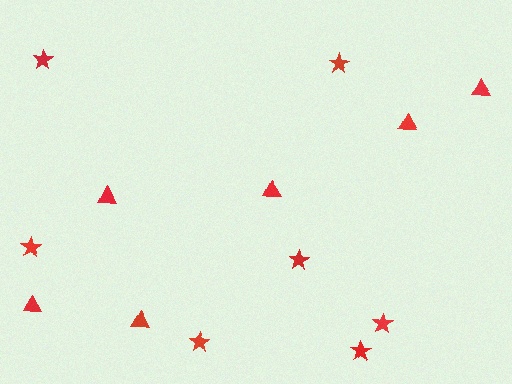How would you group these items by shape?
There are 2 groups: one group of triangles (6) and one group of stars (7).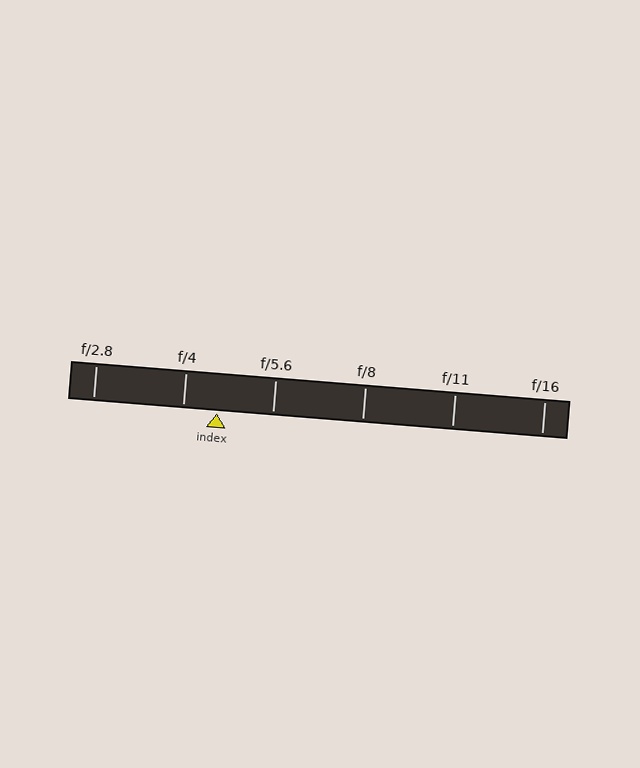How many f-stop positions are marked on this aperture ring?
There are 6 f-stop positions marked.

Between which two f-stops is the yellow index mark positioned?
The index mark is between f/4 and f/5.6.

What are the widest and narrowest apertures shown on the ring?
The widest aperture shown is f/2.8 and the narrowest is f/16.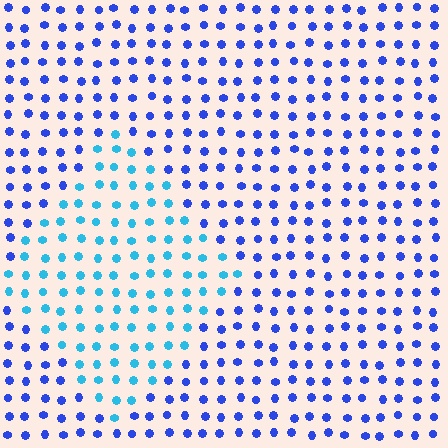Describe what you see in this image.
The image is filled with small blue elements in a uniform arrangement. A diamond-shaped region is visible where the elements are tinted to a slightly different hue, forming a subtle color boundary.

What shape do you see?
I see a diamond.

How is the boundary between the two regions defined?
The boundary is defined purely by a slight shift in hue (about 39 degrees). Spacing, size, and orientation are identical on both sides.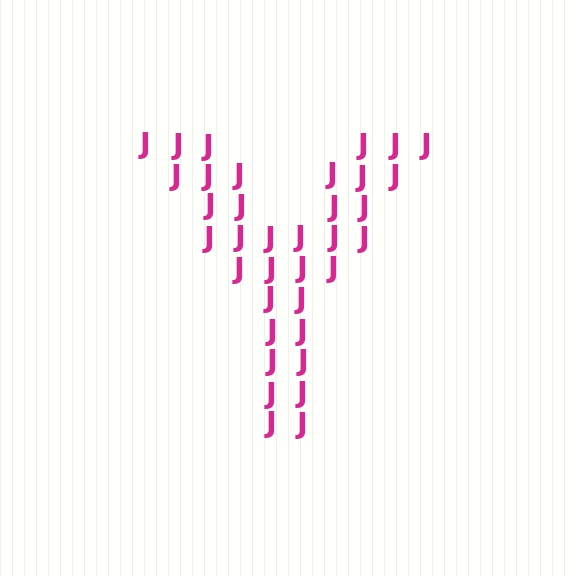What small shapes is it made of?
It is made of small letter J's.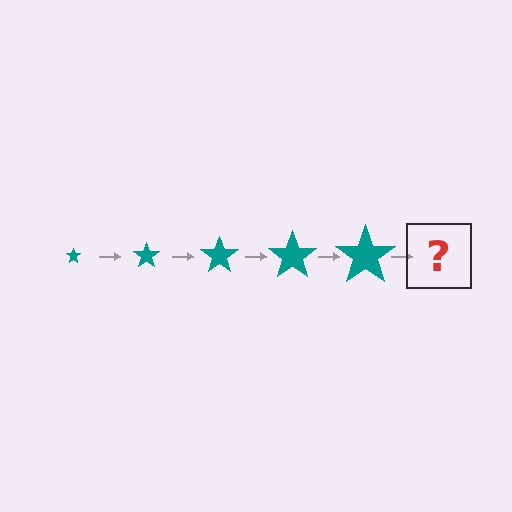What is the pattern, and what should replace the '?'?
The pattern is that the star gets progressively larger each step. The '?' should be a teal star, larger than the previous one.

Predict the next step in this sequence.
The next step is a teal star, larger than the previous one.